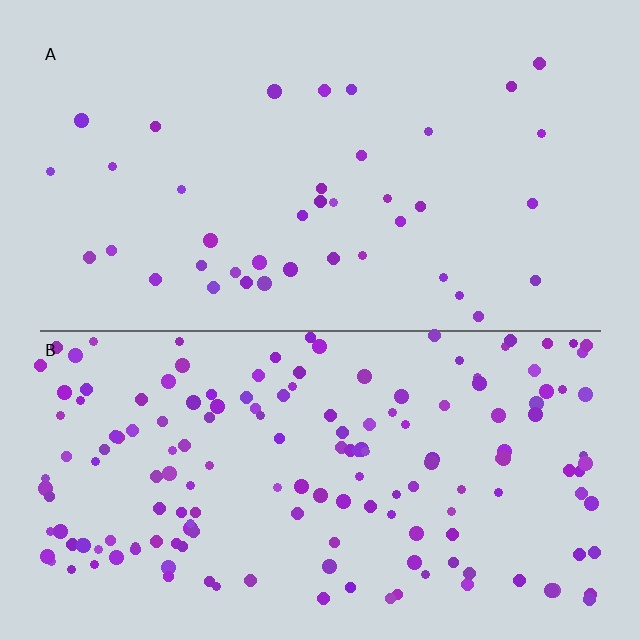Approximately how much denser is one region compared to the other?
Approximately 4.1× — region B over region A.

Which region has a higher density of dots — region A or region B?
B (the bottom).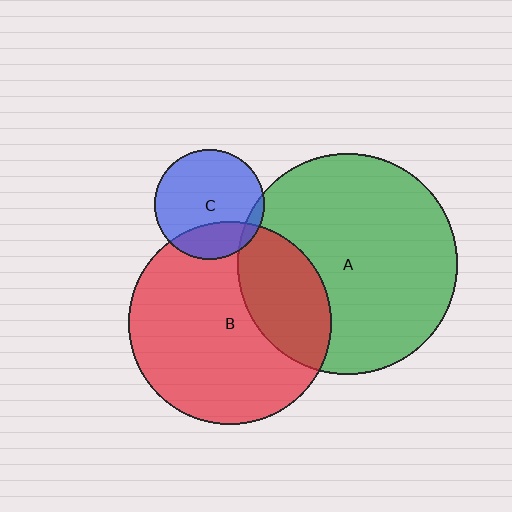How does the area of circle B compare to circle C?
Approximately 3.4 times.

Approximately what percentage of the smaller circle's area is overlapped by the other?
Approximately 30%.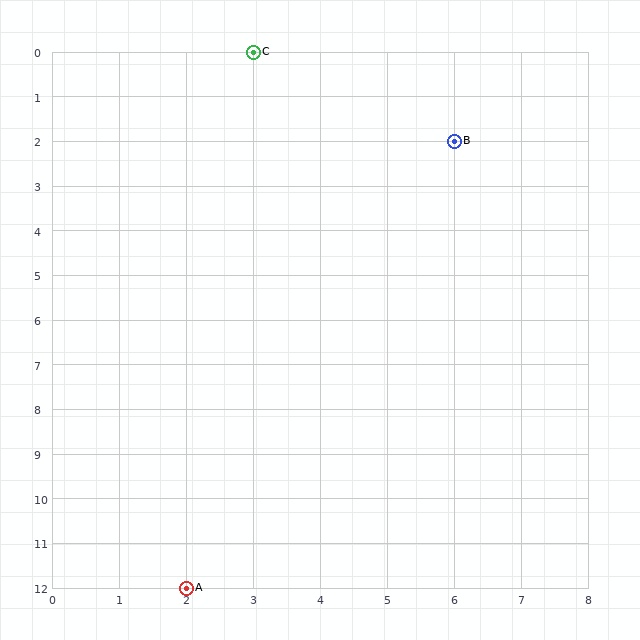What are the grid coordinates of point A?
Point A is at grid coordinates (2, 12).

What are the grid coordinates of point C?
Point C is at grid coordinates (3, 0).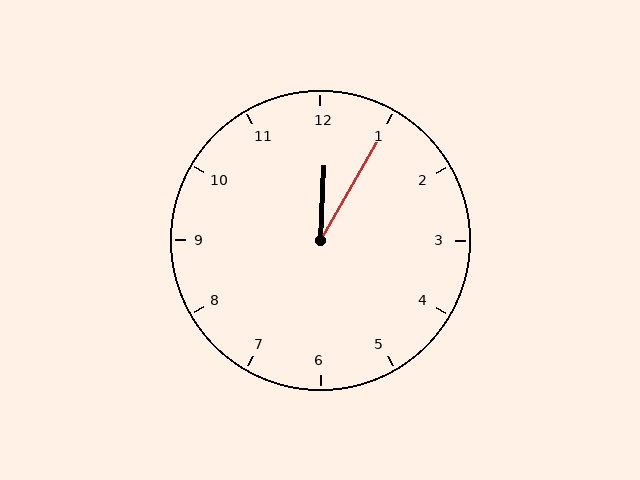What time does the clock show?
12:05.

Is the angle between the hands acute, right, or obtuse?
It is acute.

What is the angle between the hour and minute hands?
Approximately 28 degrees.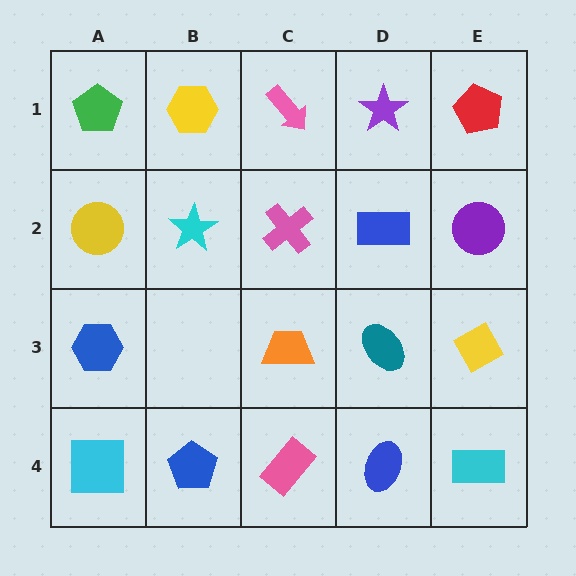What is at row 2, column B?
A cyan star.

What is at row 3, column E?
A yellow diamond.